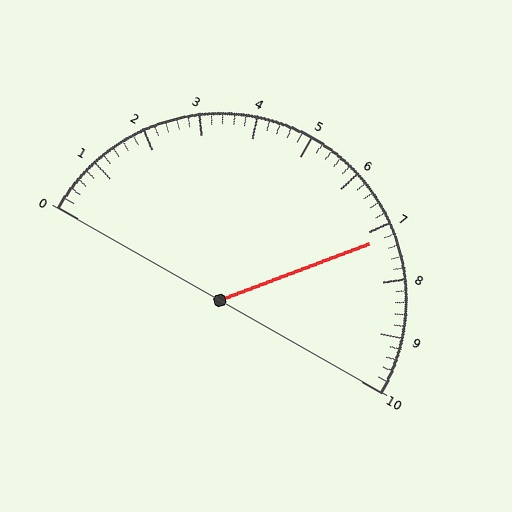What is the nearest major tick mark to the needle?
The nearest major tick mark is 7.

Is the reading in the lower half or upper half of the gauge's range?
The reading is in the upper half of the range (0 to 10).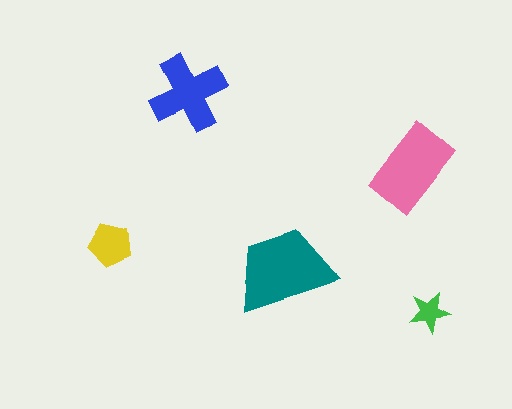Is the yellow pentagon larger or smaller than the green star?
Larger.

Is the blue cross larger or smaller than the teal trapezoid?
Smaller.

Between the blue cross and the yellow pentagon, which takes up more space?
The blue cross.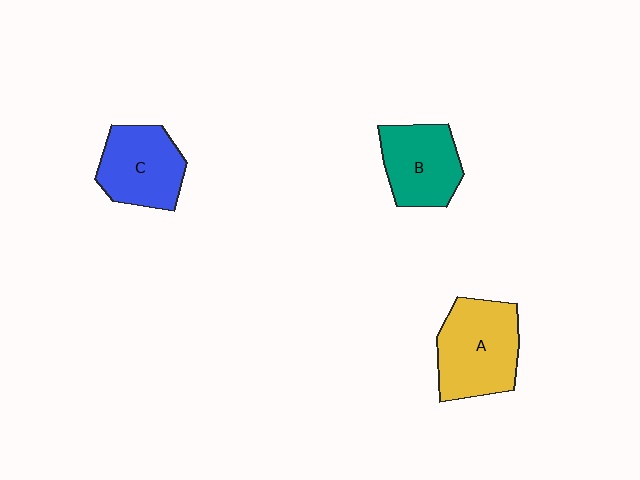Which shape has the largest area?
Shape A (yellow).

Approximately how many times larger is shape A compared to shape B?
Approximately 1.3 times.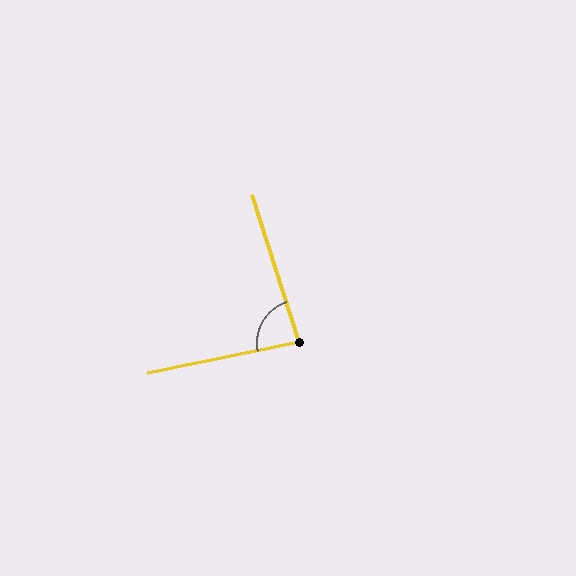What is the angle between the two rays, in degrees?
Approximately 84 degrees.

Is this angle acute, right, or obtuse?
It is acute.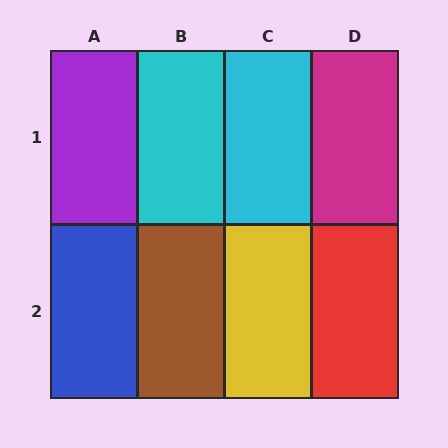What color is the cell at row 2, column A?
Blue.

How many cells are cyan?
2 cells are cyan.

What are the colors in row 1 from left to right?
Purple, cyan, cyan, magenta.